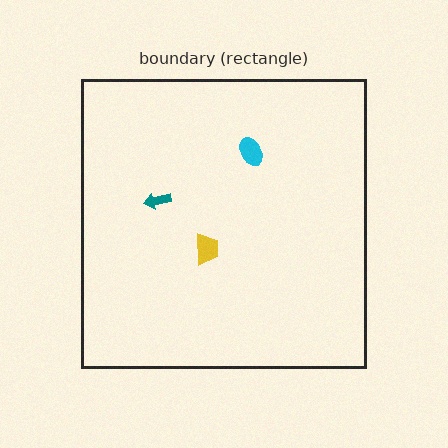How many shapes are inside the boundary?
3 inside, 0 outside.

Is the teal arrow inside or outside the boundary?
Inside.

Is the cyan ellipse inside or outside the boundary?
Inside.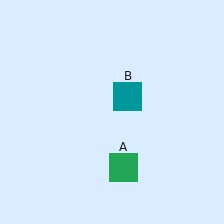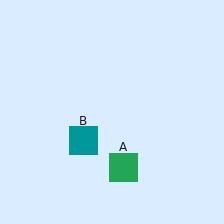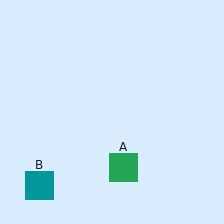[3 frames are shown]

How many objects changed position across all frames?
1 object changed position: teal square (object B).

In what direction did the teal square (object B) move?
The teal square (object B) moved down and to the left.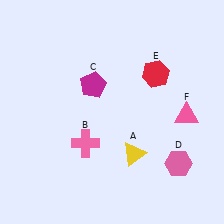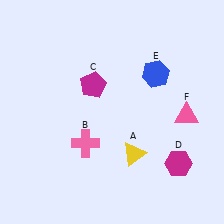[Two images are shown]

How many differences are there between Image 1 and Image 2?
There are 2 differences between the two images.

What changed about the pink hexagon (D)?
In Image 1, D is pink. In Image 2, it changed to magenta.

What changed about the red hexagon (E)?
In Image 1, E is red. In Image 2, it changed to blue.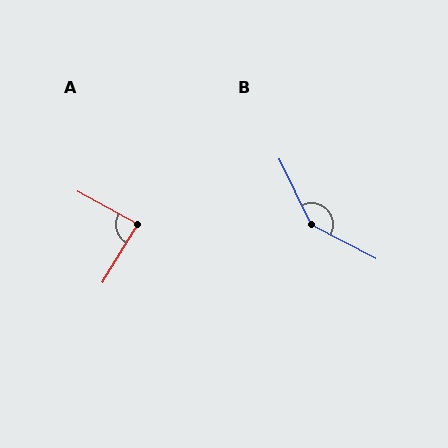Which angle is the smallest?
A, at approximately 87 degrees.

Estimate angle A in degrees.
Approximately 87 degrees.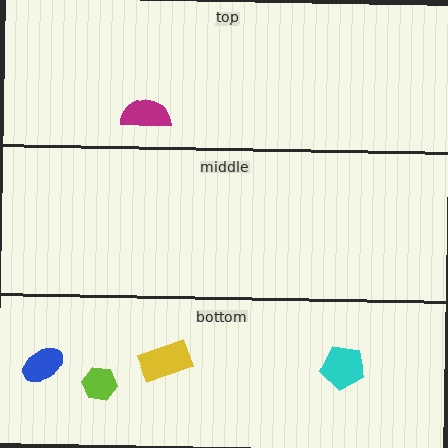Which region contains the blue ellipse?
The bottom region.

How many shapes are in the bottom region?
4.